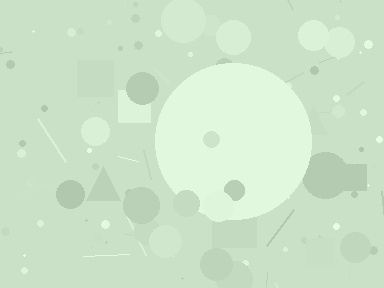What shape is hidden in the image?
A circle is hidden in the image.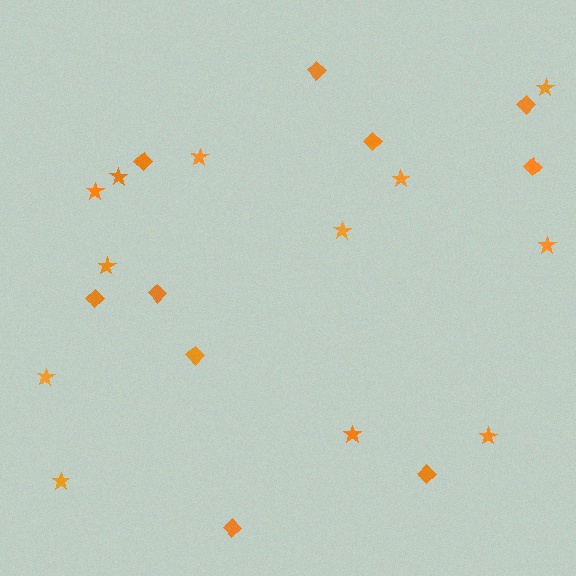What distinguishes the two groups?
There are 2 groups: one group of stars (12) and one group of diamonds (10).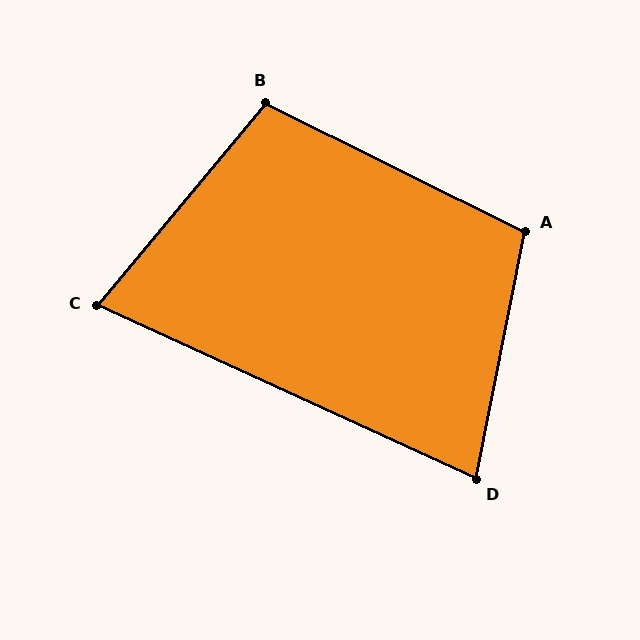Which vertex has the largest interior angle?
A, at approximately 105 degrees.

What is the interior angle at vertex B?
Approximately 103 degrees (obtuse).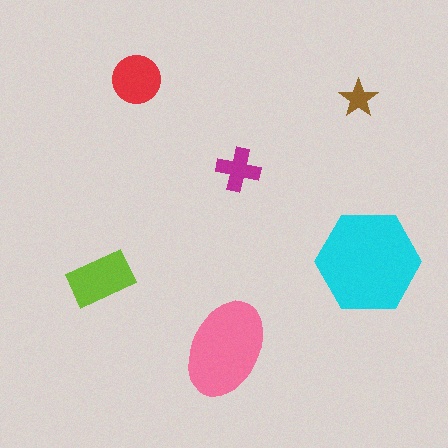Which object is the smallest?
The brown star.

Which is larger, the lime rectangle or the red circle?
The lime rectangle.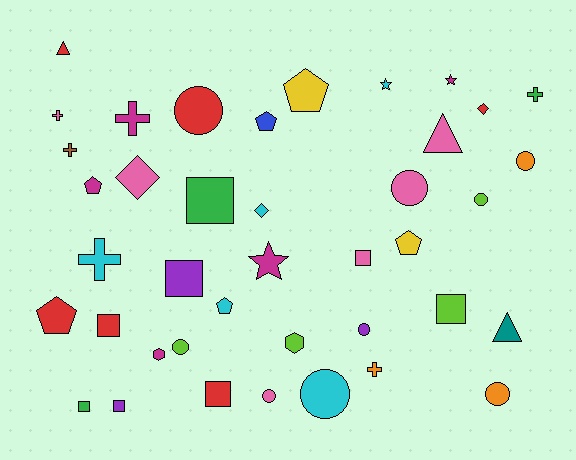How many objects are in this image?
There are 40 objects.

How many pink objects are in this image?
There are 6 pink objects.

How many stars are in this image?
There are 3 stars.